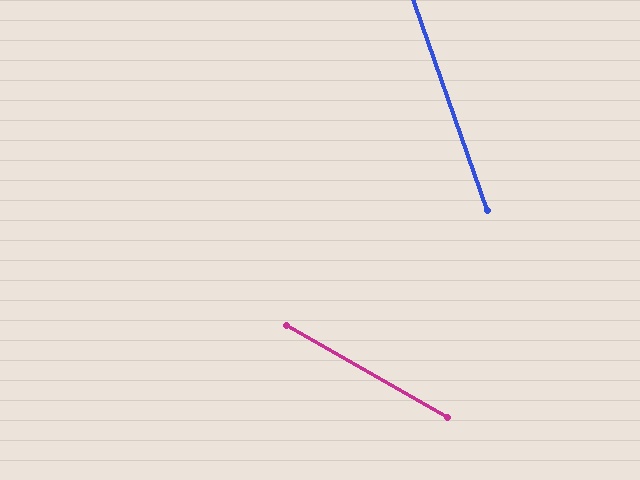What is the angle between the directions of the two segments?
Approximately 41 degrees.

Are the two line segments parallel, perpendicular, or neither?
Neither parallel nor perpendicular — they differ by about 41°.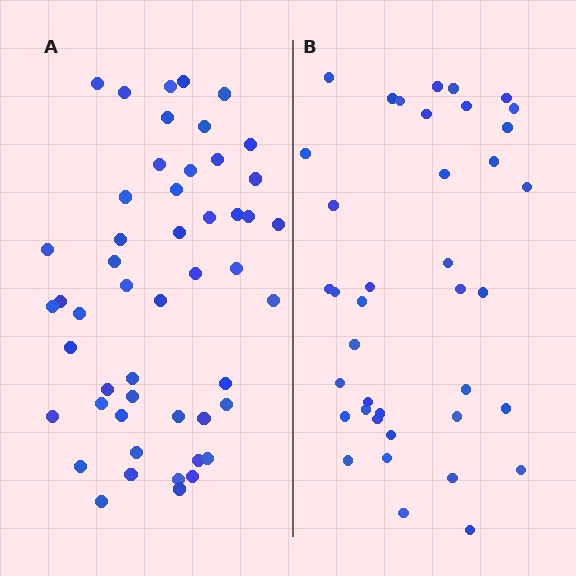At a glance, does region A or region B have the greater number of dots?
Region A (the left region) has more dots.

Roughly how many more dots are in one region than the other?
Region A has roughly 12 or so more dots than region B.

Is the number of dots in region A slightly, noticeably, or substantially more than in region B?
Region A has noticeably more, but not dramatically so. The ratio is roughly 1.3 to 1.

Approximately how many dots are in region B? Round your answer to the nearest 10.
About 40 dots. (The exact count is 39, which rounds to 40.)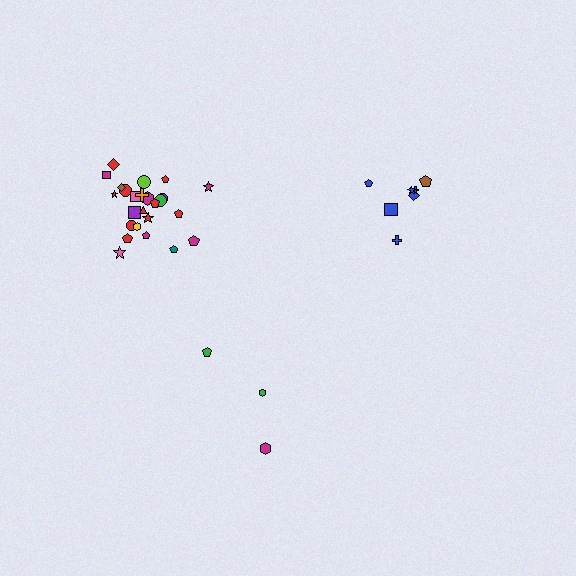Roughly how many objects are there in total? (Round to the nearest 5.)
Roughly 35 objects in total.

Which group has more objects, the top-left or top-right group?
The top-left group.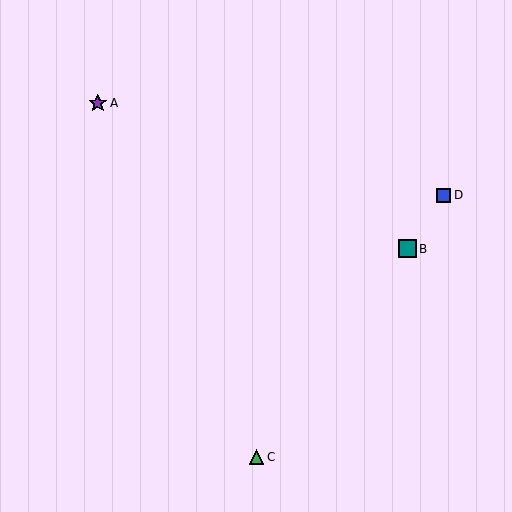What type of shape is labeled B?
Shape B is a teal square.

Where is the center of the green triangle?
The center of the green triangle is at (257, 457).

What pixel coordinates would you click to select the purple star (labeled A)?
Click at (98, 103) to select the purple star A.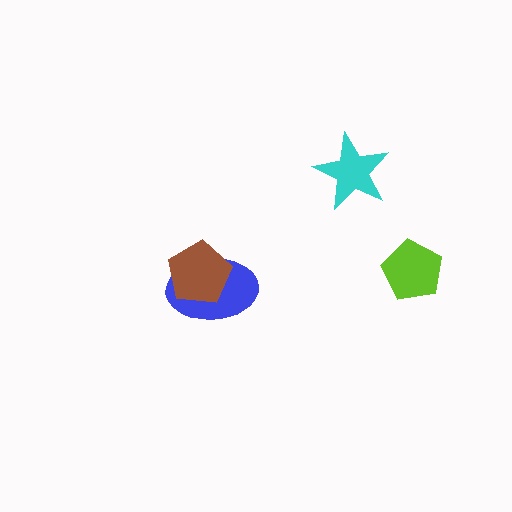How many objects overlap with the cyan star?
0 objects overlap with the cyan star.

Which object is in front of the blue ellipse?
The brown pentagon is in front of the blue ellipse.